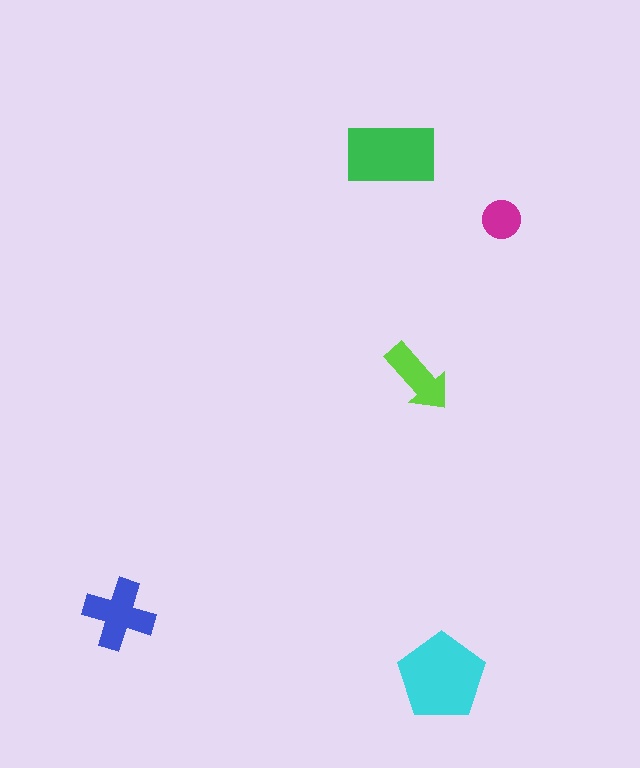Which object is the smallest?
The magenta circle.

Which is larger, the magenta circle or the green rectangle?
The green rectangle.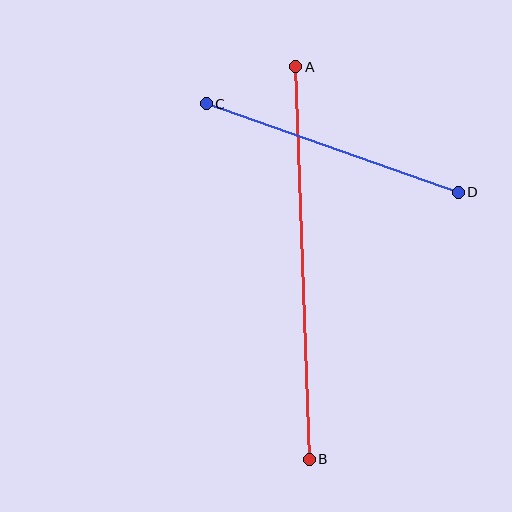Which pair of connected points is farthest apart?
Points A and B are farthest apart.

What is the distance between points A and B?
The distance is approximately 392 pixels.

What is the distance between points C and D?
The distance is approximately 267 pixels.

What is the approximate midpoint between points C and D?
The midpoint is at approximately (332, 148) pixels.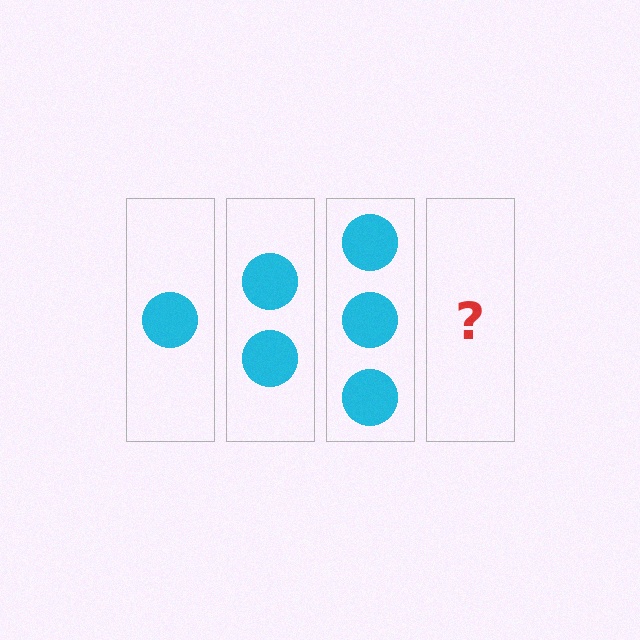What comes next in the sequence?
The next element should be 4 circles.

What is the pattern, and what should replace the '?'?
The pattern is that each step adds one more circle. The '?' should be 4 circles.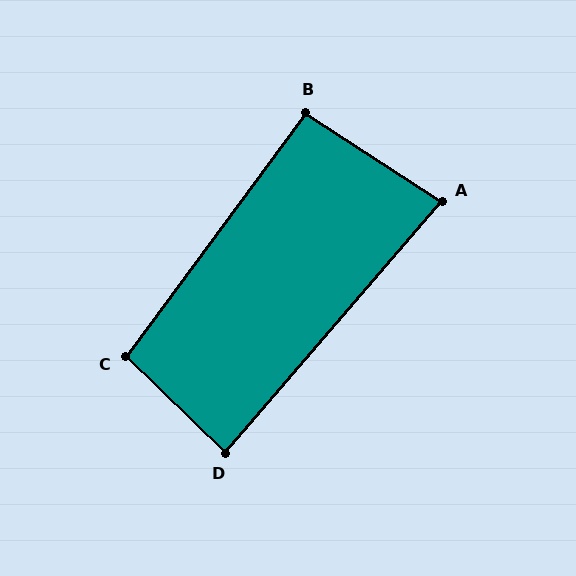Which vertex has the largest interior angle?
C, at approximately 97 degrees.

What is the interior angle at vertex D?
Approximately 87 degrees (approximately right).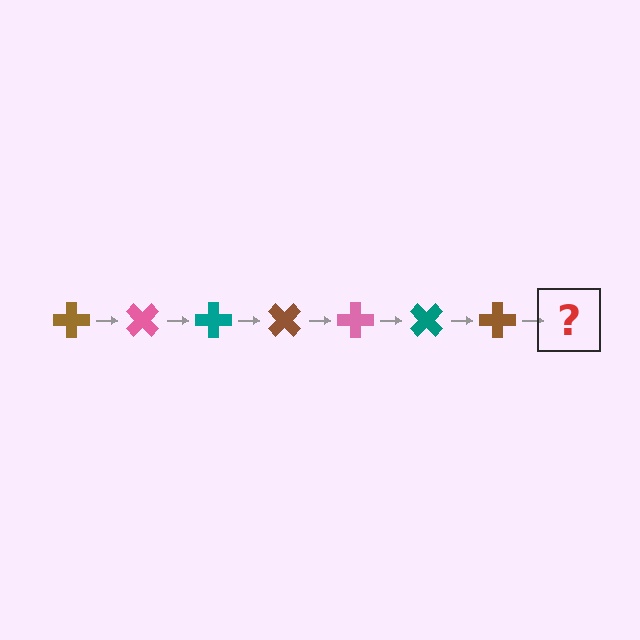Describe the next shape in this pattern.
It should be a pink cross, rotated 315 degrees from the start.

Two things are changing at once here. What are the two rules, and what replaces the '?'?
The two rules are that it rotates 45 degrees each step and the color cycles through brown, pink, and teal. The '?' should be a pink cross, rotated 315 degrees from the start.